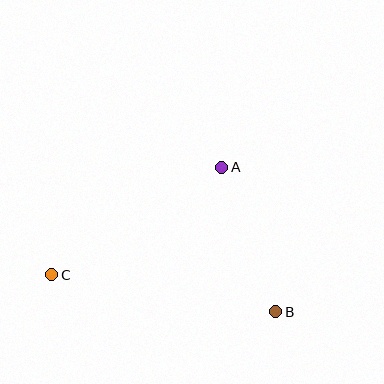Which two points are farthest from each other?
Points B and C are farthest from each other.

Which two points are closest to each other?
Points A and B are closest to each other.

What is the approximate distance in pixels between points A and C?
The distance between A and C is approximately 201 pixels.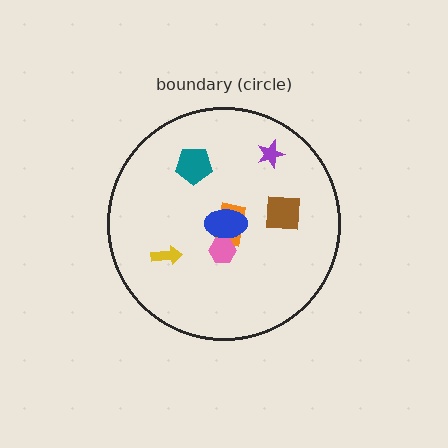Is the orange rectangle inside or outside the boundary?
Inside.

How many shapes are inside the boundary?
7 inside, 0 outside.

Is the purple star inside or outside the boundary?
Inside.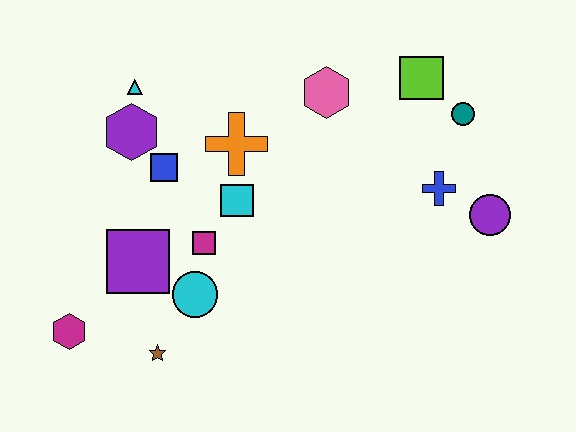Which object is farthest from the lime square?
The magenta hexagon is farthest from the lime square.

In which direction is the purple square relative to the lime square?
The purple square is to the left of the lime square.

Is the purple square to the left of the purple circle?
Yes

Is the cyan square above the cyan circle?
Yes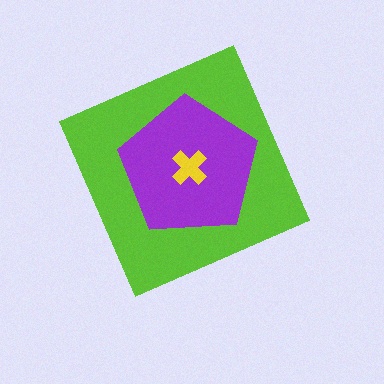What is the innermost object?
The yellow cross.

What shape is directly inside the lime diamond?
The purple pentagon.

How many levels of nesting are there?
3.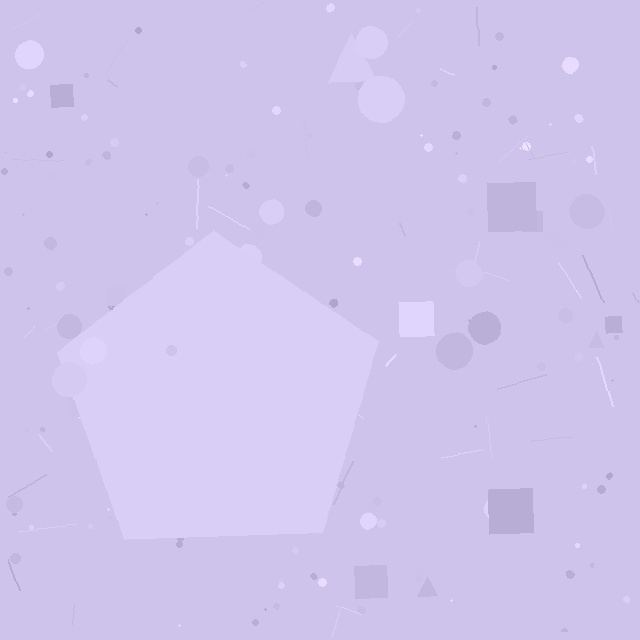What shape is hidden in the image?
A pentagon is hidden in the image.